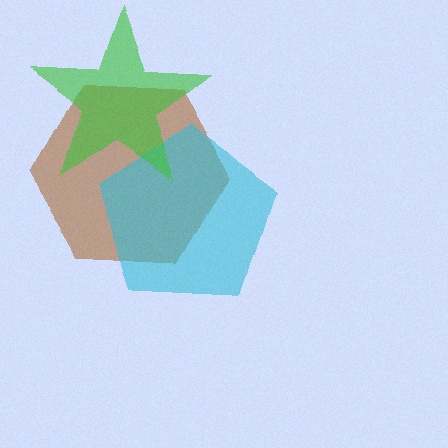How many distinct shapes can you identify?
There are 3 distinct shapes: a brown hexagon, a cyan pentagon, a green star.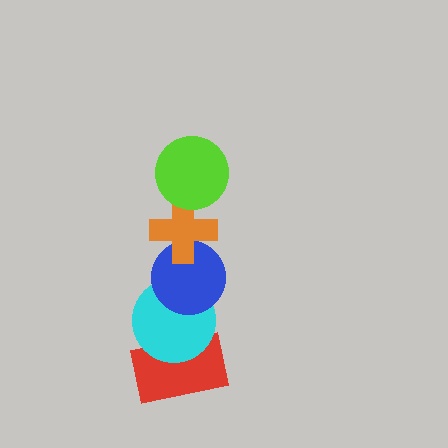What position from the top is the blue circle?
The blue circle is 3rd from the top.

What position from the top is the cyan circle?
The cyan circle is 4th from the top.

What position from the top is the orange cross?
The orange cross is 2nd from the top.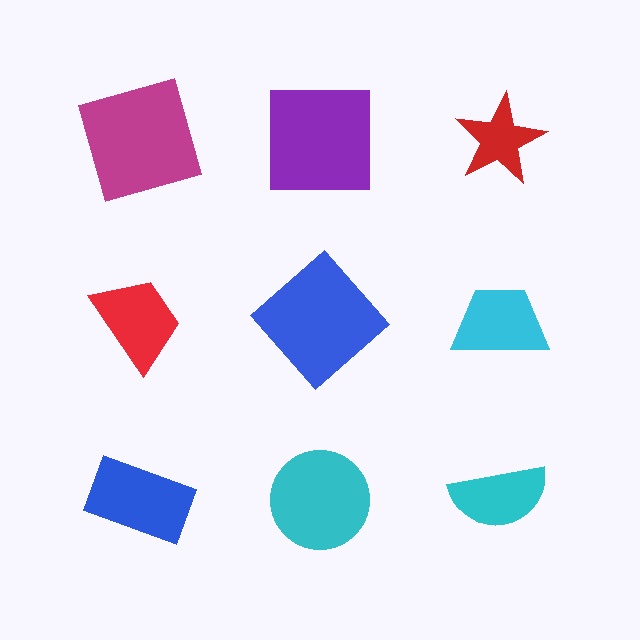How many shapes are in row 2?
3 shapes.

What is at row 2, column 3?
A cyan trapezoid.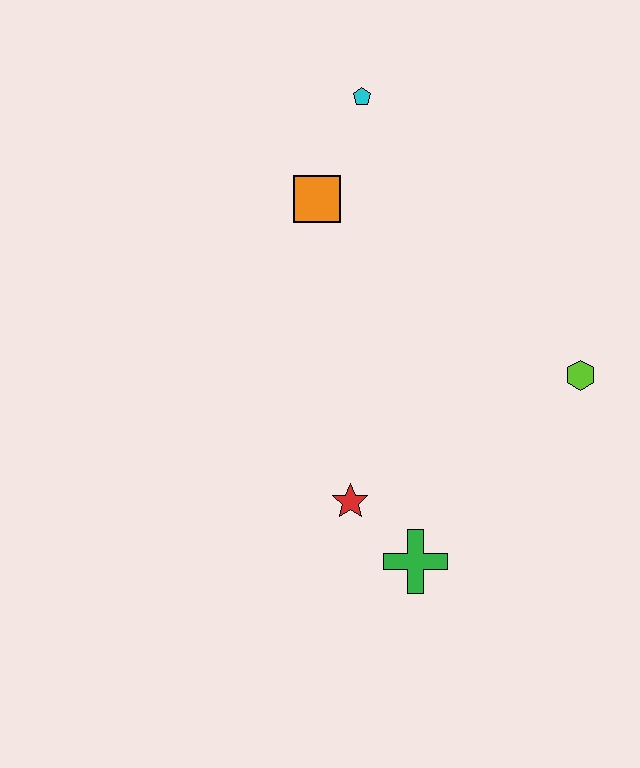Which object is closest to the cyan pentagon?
The orange square is closest to the cyan pentagon.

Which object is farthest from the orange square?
The green cross is farthest from the orange square.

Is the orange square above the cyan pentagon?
No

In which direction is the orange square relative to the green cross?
The orange square is above the green cross.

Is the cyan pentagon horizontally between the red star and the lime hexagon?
Yes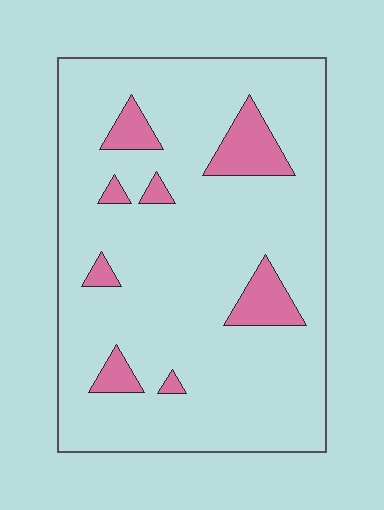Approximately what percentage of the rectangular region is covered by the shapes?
Approximately 10%.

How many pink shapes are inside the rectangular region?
8.